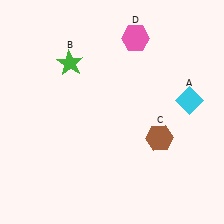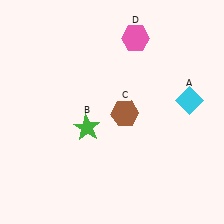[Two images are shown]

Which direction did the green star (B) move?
The green star (B) moved down.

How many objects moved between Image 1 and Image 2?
2 objects moved between the two images.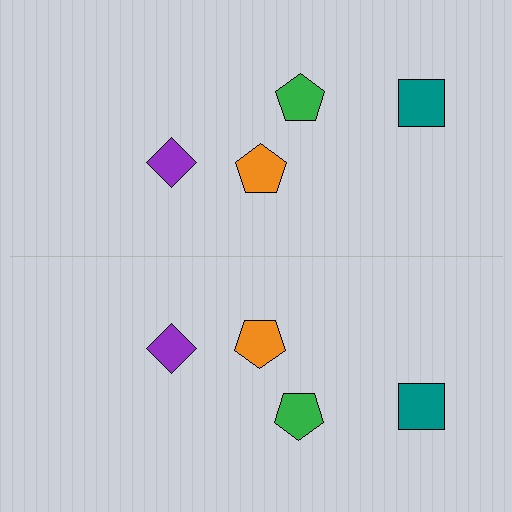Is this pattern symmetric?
Yes, this pattern has bilateral (reflection) symmetry.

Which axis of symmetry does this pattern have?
The pattern has a horizontal axis of symmetry running through the center of the image.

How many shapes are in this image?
There are 8 shapes in this image.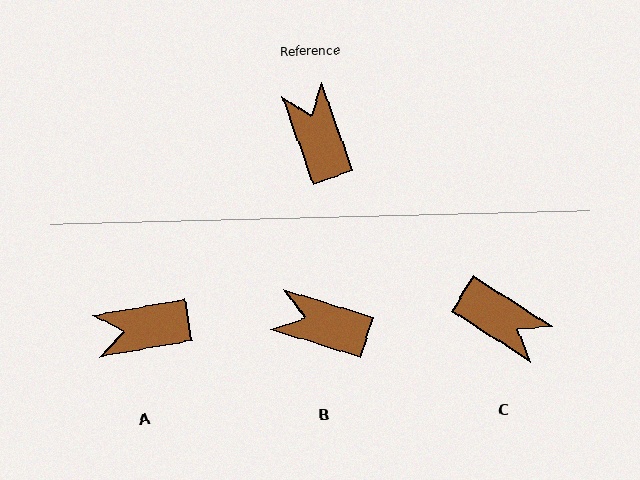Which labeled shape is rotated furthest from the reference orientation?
C, about 143 degrees away.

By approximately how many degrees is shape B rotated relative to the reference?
Approximately 53 degrees counter-clockwise.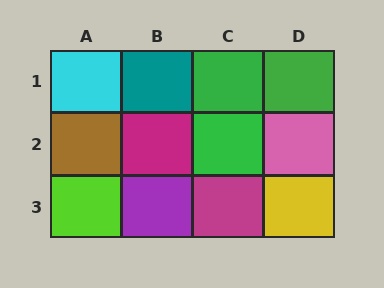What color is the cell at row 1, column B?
Teal.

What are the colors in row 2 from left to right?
Brown, magenta, green, pink.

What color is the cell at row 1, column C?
Green.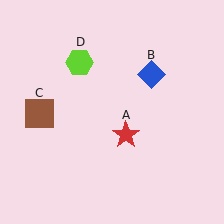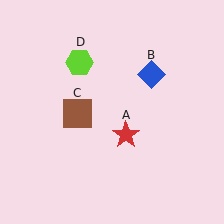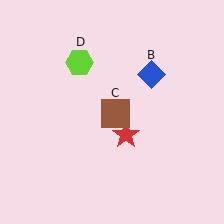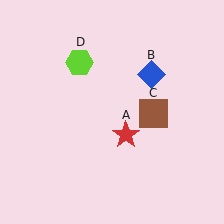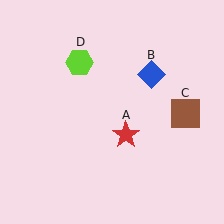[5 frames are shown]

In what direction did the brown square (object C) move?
The brown square (object C) moved right.